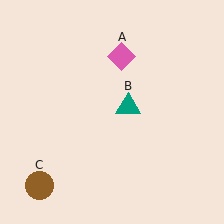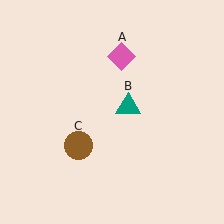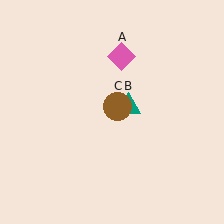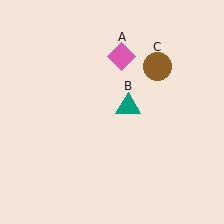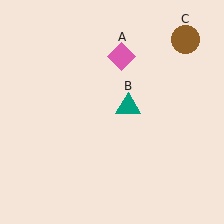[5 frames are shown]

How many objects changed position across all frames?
1 object changed position: brown circle (object C).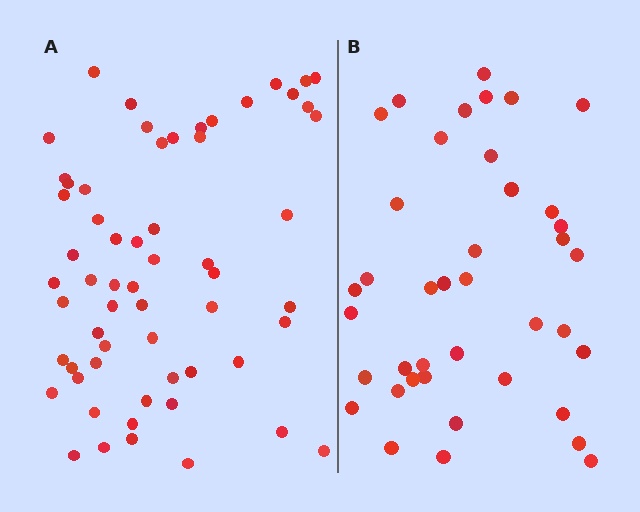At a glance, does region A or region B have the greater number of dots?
Region A (the left region) has more dots.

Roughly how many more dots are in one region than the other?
Region A has approximately 20 more dots than region B.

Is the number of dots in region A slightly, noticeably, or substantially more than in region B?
Region A has substantially more. The ratio is roughly 1.5 to 1.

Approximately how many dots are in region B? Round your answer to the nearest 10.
About 40 dots.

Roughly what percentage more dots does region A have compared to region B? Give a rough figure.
About 50% more.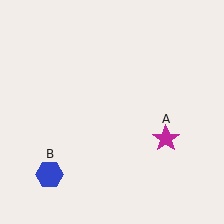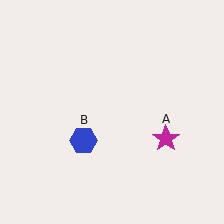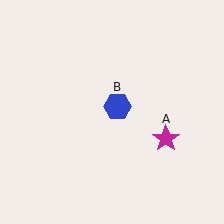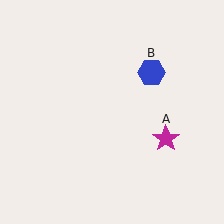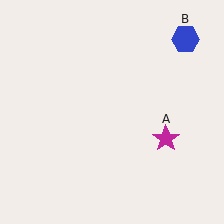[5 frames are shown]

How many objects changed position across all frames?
1 object changed position: blue hexagon (object B).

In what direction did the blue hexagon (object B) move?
The blue hexagon (object B) moved up and to the right.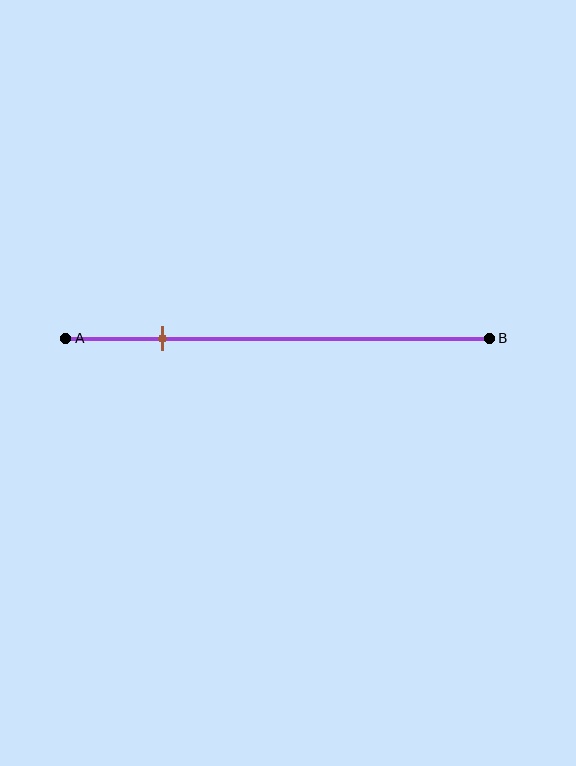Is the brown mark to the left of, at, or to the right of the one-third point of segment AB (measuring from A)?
The brown mark is to the left of the one-third point of segment AB.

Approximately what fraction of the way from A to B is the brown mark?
The brown mark is approximately 25% of the way from A to B.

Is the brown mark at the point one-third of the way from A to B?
No, the mark is at about 25% from A, not at the 33% one-third point.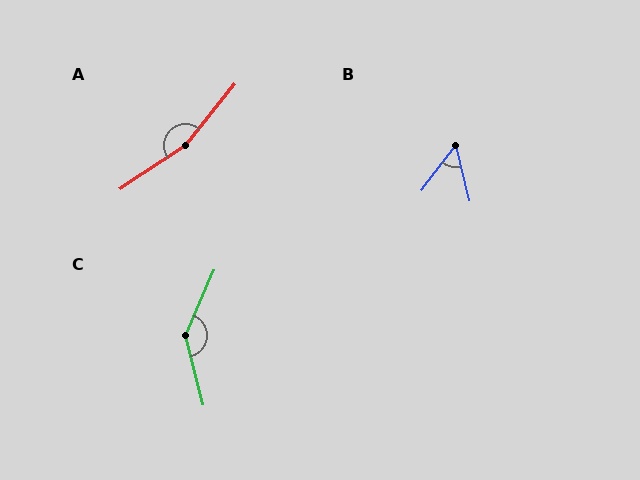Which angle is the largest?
A, at approximately 163 degrees.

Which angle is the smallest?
B, at approximately 51 degrees.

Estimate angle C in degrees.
Approximately 142 degrees.